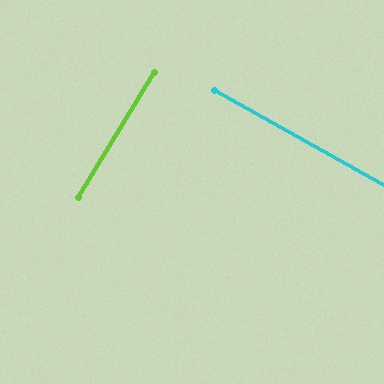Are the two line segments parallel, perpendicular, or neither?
Perpendicular — they meet at approximately 88°.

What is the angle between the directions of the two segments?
Approximately 88 degrees.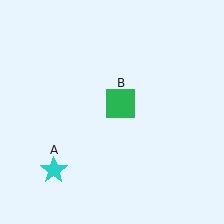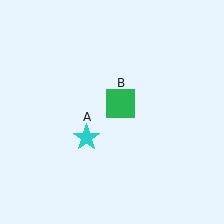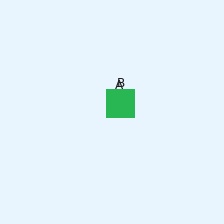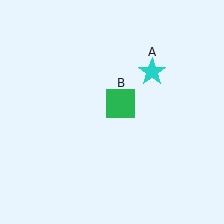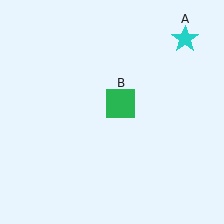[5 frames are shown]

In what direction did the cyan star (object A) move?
The cyan star (object A) moved up and to the right.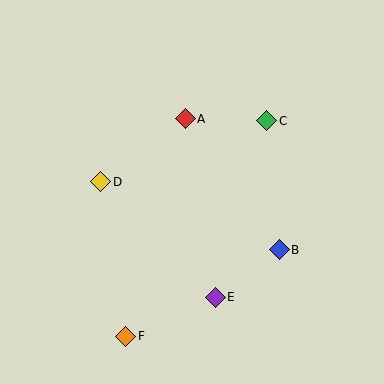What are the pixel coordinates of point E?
Point E is at (215, 297).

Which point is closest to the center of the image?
Point A at (185, 119) is closest to the center.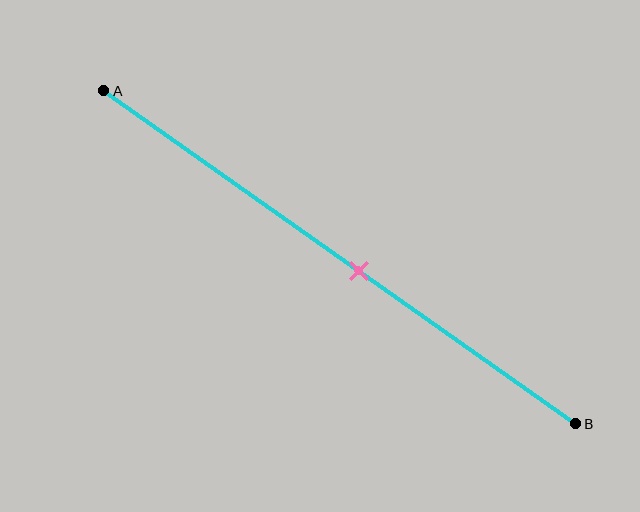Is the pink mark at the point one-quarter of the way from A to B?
No, the mark is at about 55% from A, not at the 25% one-quarter point.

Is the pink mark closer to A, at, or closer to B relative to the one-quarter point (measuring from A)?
The pink mark is closer to point B than the one-quarter point of segment AB.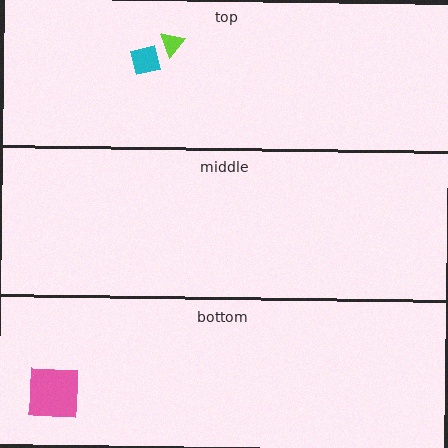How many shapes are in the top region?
2.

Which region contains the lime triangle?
The top region.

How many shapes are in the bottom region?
1.